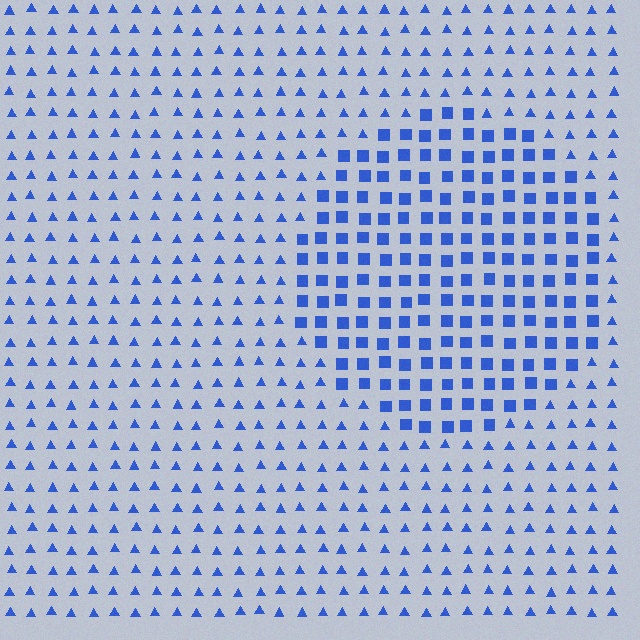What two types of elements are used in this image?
The image uses squares inside the circle region and triangles outside it.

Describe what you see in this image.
The image is filled with small blue elements arranged in a uniform grid. A circle-shaped region contains squares, while the surrounding area contains triangles. The boundary is defined purely by the change in element shape.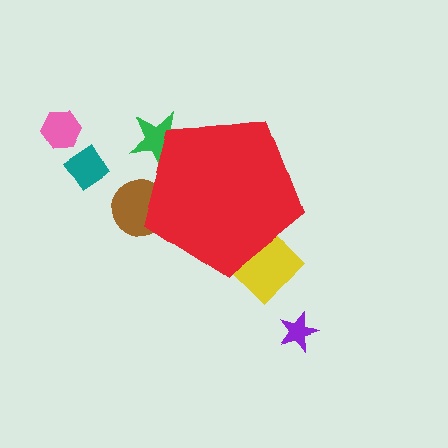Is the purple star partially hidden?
No, the purple star is fully visible.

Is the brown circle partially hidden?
Yes, the brown circle is partially hidden behind the red pentagon.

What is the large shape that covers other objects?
A red pentagon.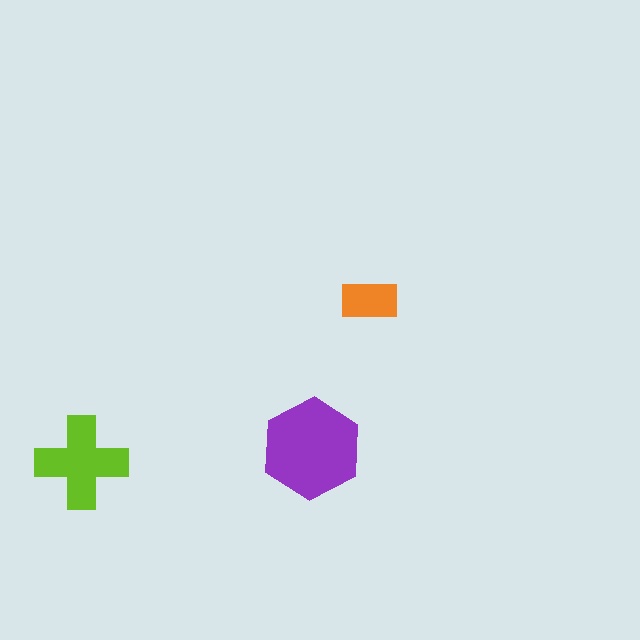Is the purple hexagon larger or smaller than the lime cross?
Larger.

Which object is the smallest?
The orange rectangle.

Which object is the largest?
The purple hexagon.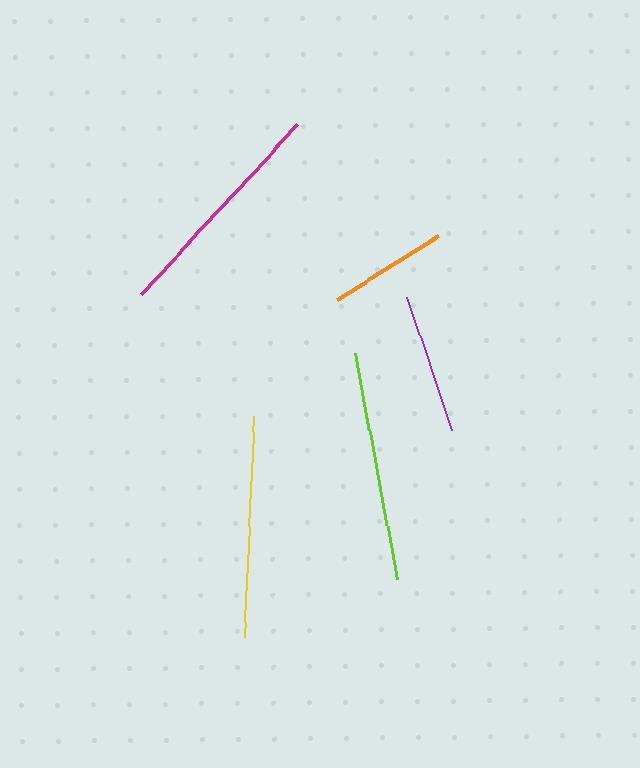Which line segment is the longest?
The magenta line is the longest at approximately 230 pixels.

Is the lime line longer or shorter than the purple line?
The lime line is longer than the purple line.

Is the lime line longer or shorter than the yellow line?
The lime line is longer than the yellow line.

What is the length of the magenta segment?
The magenta segment is approximately 230 pixels long.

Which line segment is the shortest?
The orange line is the shortest at approximately 120 pixels.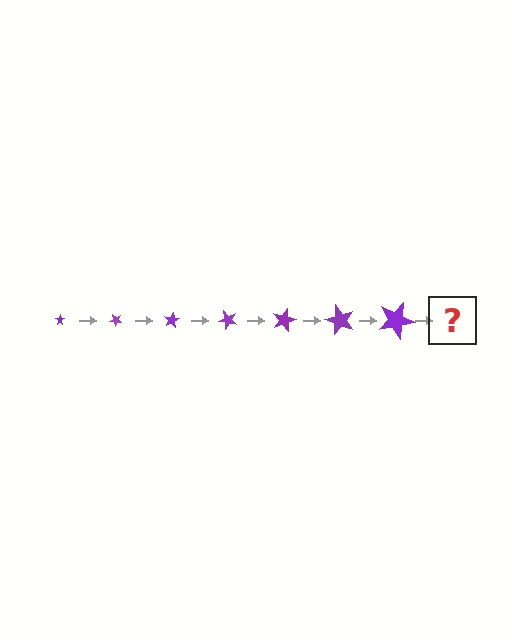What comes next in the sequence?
The next element should be a star, larger than the previous one and rotated 280 degrees from the start.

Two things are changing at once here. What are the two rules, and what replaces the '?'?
The two rules are that the star grows larger each step and it rotates 40 degrees each step. The '?' should be a star, larger than the previous one and rotated 280 degrees from the start.